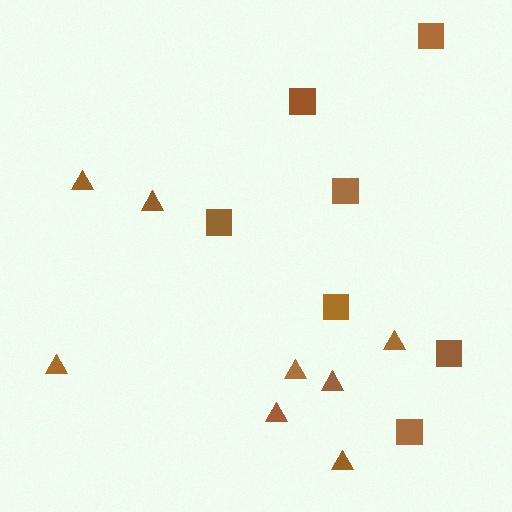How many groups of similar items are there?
There are 2 groups: one group of triangles (8) and one group of squares (7).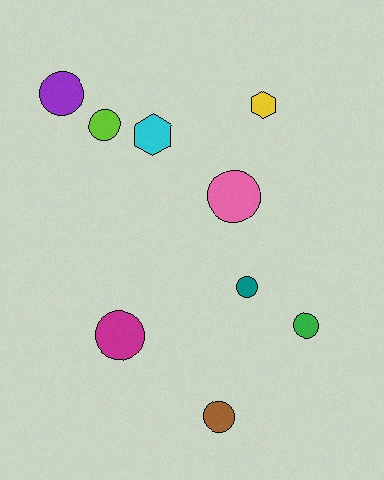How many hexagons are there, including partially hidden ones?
There are 2 hexagons.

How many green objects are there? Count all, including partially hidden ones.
There is 1 green object.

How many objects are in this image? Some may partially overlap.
There are 9 objects.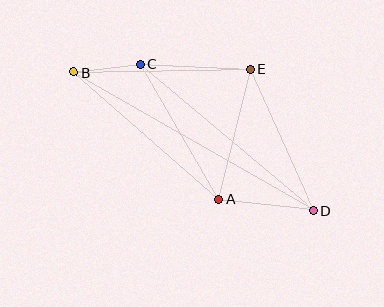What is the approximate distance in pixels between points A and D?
The distance between A and D is approximately 95 pixels.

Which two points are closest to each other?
Points B and C are closest to each other.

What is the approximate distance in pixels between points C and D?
The distance between C and D is approximately 226 pixels.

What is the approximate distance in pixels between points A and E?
The distance between A and E is approximately 134 pixels.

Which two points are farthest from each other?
Points B and D are farthest from each other.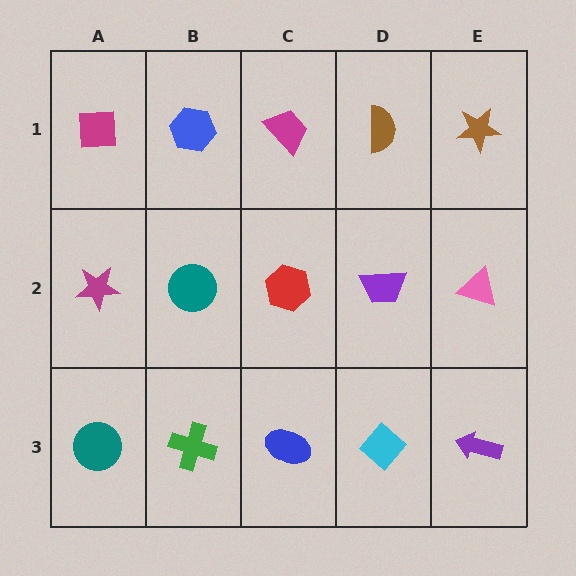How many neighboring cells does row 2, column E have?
3.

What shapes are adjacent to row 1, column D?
A purple trapezoid (row 2, column D), a magenta trapezoid (row 1, column C), a brown star (row 1, column E).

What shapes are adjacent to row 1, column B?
A teal circle (row 2, column B), a magenta square (row 1, column A), a magenta trapezoid (row 1, column C).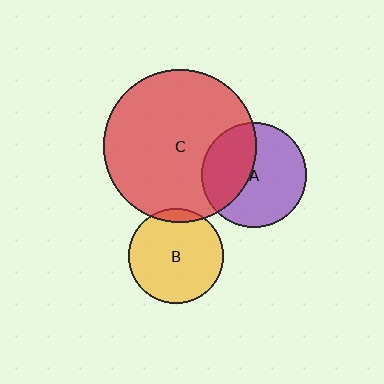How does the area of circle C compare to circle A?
Approximately 2.1 times.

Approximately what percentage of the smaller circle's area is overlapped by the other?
Approximately 5%.